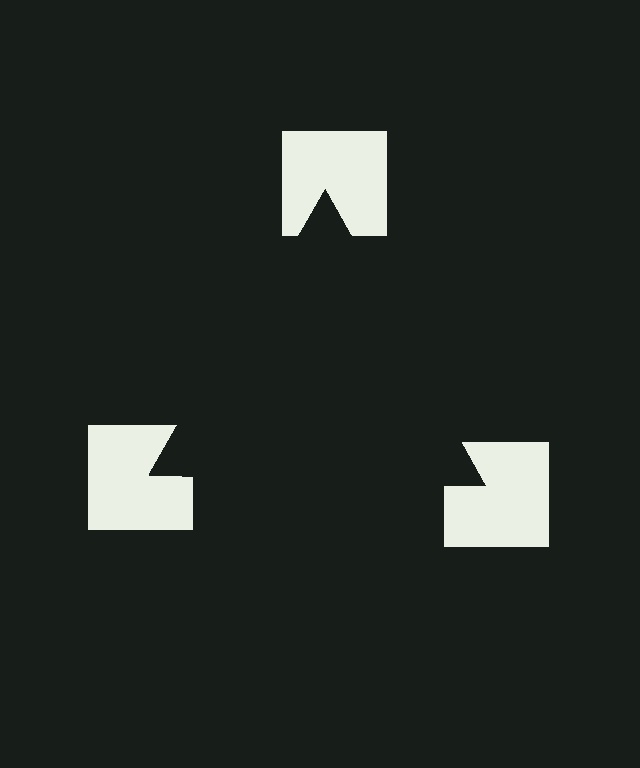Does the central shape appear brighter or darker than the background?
It typically appears slightly darker than the background, even though no actual brightness change is drawn.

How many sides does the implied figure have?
3 sides.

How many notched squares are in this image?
There are 3 — one at each vertex of the illusory triangle.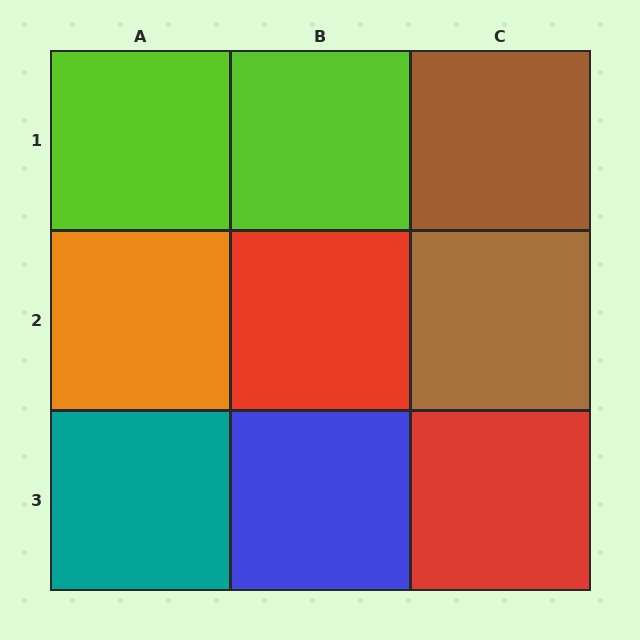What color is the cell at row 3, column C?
Red.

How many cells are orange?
1 cell is orange.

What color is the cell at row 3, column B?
Blue.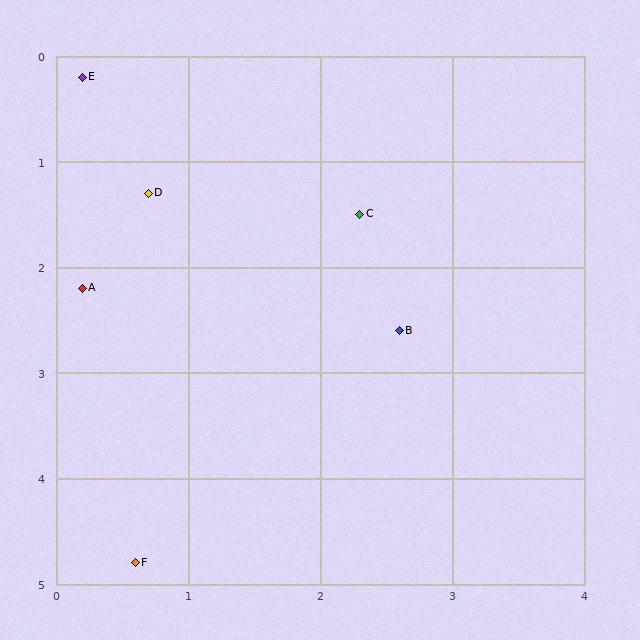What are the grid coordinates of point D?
Point D is at approximately (0.7, 1.3).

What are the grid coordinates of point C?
Point C is at approximately (2.3, 1.5).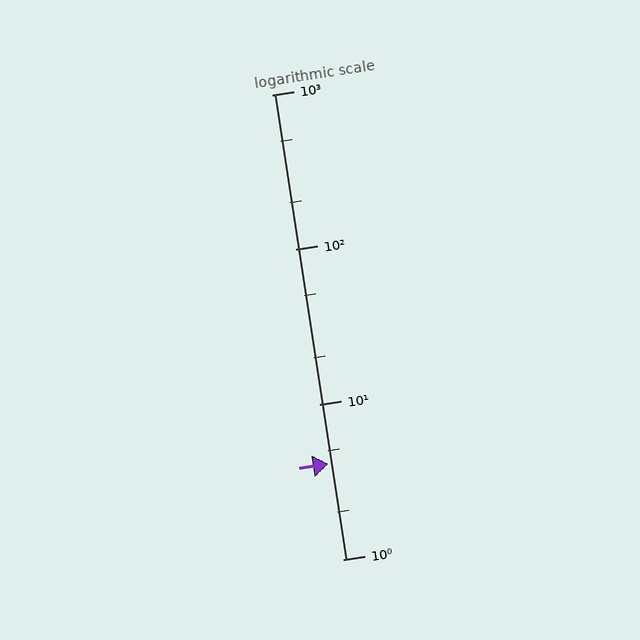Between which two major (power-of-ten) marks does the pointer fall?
The pointer is between 1 and 10.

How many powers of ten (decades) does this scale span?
The scale spans 3 decades, from 1 to 1000.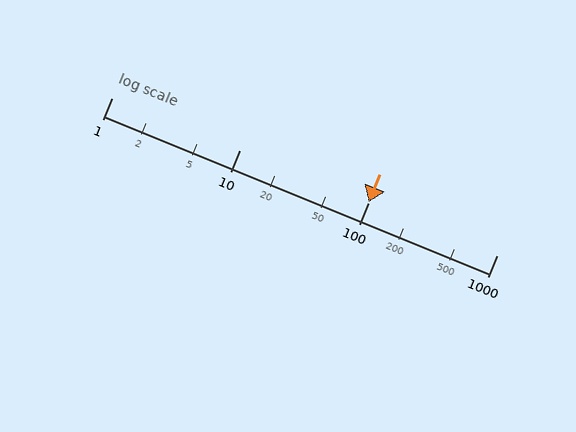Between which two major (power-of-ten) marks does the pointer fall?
The pointer is between 100 and 1000.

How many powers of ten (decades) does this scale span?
The scale spans 3 decades, from 1 to 1000.